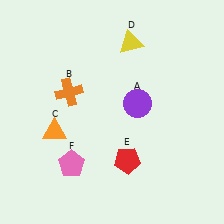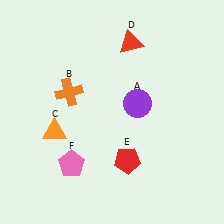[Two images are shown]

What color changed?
The triangle (D) changed from yellow in Image 1 to red in Image 2.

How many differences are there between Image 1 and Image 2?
There is 1 difference between the two images.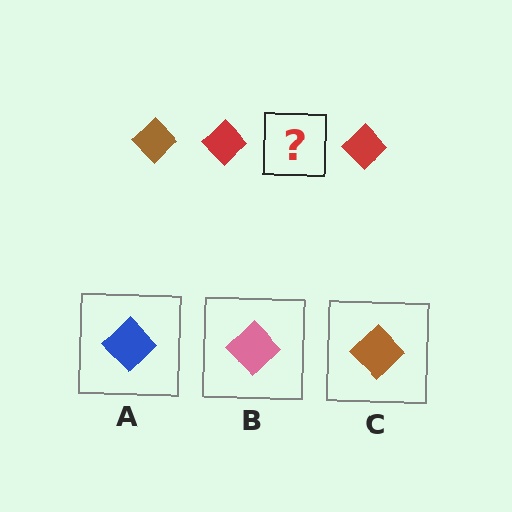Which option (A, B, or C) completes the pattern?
C.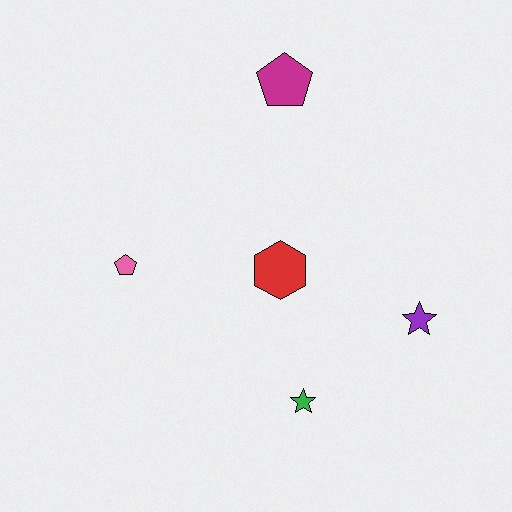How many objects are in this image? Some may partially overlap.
There are 5 objects.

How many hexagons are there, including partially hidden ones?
There is 1 hexagon.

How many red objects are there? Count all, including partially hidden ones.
There is 1 red object.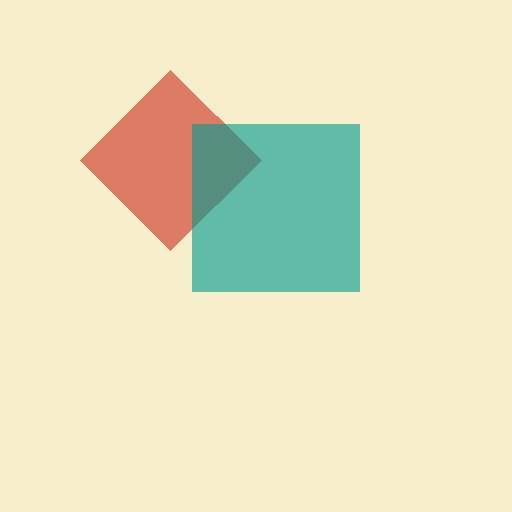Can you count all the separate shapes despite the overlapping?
Yes, there are 2 separate shapes.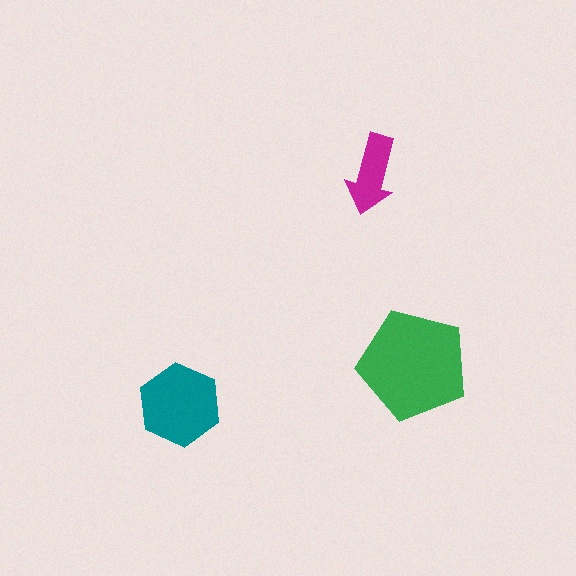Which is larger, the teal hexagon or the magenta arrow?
The teal hexagon.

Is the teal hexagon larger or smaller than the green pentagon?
Smaller.